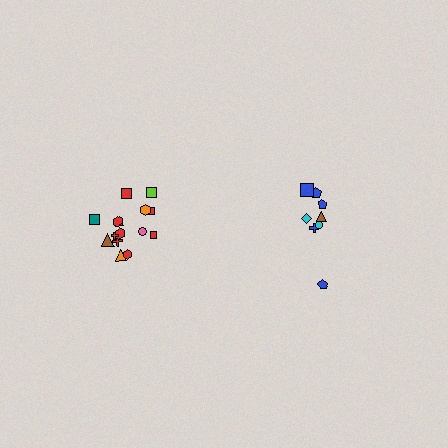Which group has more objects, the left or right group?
The left group.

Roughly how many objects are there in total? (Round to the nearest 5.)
Roughly 25 objects in total.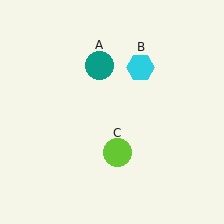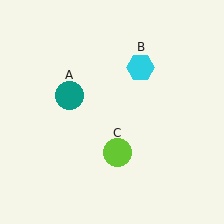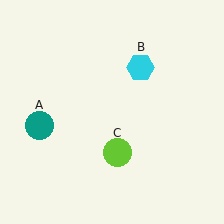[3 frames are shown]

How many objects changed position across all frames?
1 object changed position: teal circle (object A).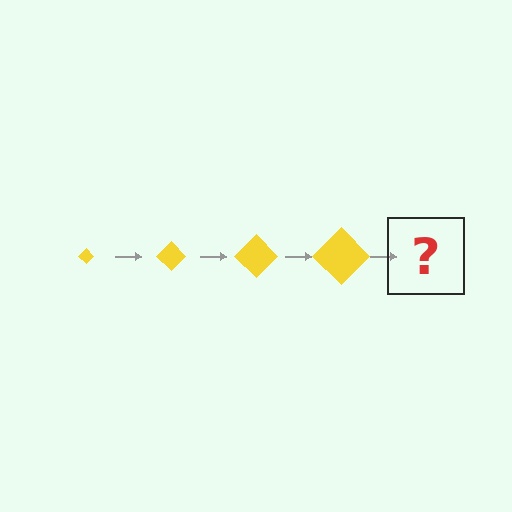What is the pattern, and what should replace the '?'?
The pattern is that the diamond gets progressively larger each step. The '?' should be a yellow diamond, larger than the previous one.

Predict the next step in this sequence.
The next step is a yellow diamond, larger than the previous one.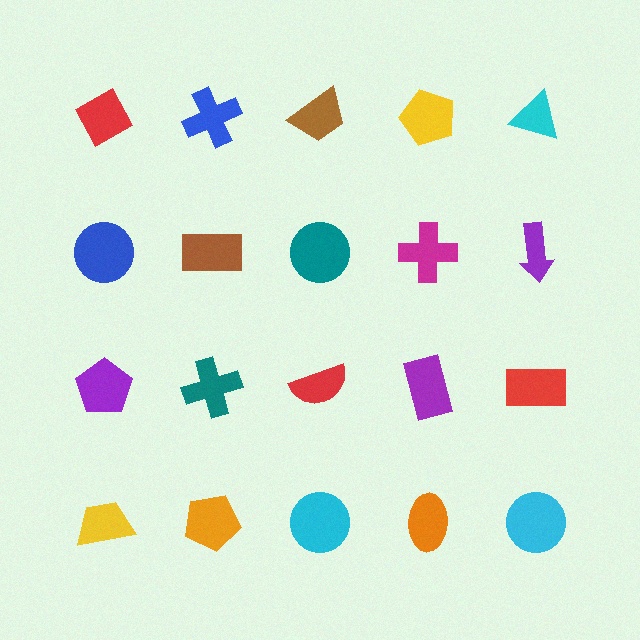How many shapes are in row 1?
5 shapes.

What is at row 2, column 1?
A blue circle.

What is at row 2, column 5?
A purple arrow.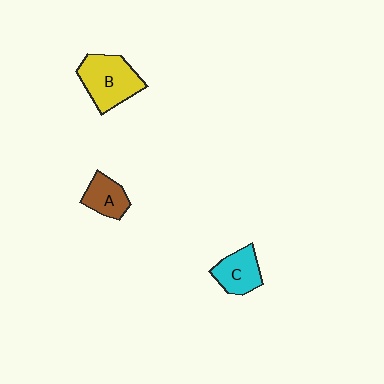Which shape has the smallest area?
Shape A (brown).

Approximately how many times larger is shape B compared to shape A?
Approximately 1.8 times.